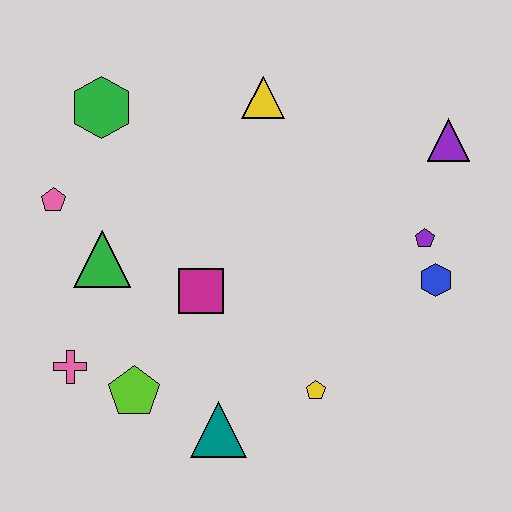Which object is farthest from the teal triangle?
The purple triangle is farthest from the teal triangle.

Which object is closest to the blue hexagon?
The purple pentagon is closest to the blue hexagon.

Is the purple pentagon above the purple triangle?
No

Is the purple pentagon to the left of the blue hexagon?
Yes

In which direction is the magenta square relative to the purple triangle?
The magenta square is to the left of the purple triangle.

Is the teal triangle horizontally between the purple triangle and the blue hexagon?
No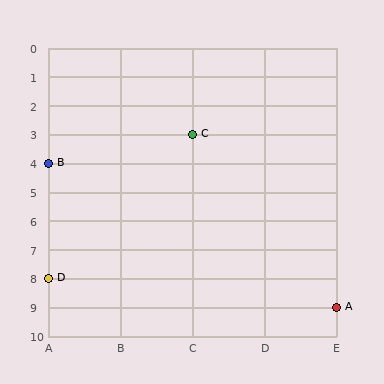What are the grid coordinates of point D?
Point D is at grid coordinates (A, 8).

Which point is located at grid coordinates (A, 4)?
Point B is at (A, 4).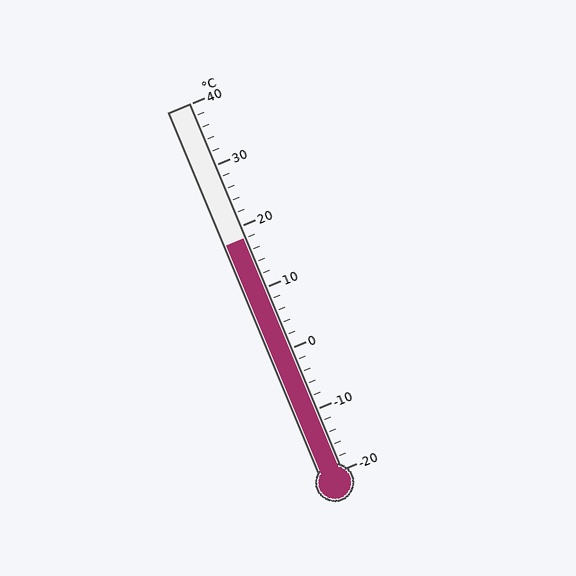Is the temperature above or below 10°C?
The temperature is above 10°C.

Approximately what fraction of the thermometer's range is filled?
The thermometer is filled to approximately 65% of its range.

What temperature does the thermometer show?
The thermometer shows approximately 18°C.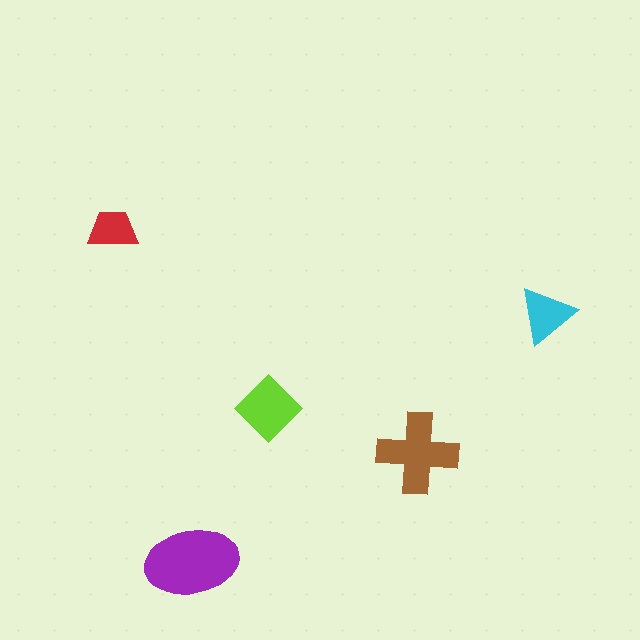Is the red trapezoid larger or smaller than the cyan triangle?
Smaller.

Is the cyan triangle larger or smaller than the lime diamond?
Smaller.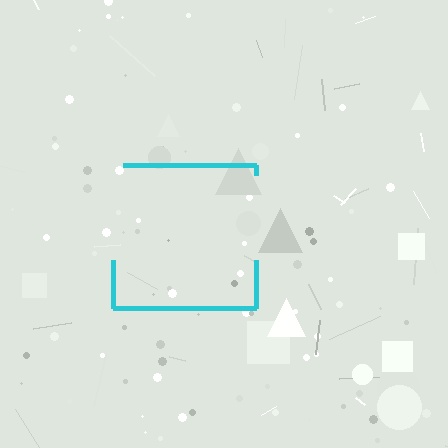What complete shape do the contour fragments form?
The contour fragments form a square.